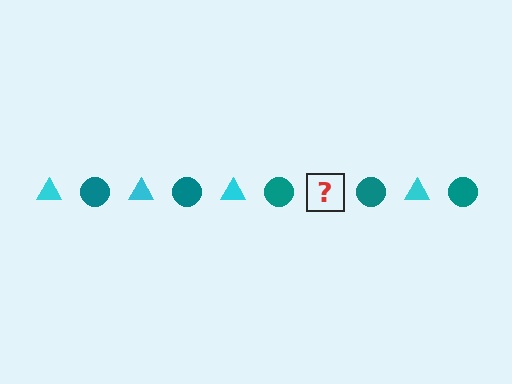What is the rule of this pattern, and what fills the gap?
The rule is that the pattern alternates between cyan triangle and teal circle. The gap should be filled with a cyan triangle.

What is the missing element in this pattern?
The missing element is a cyan triangle.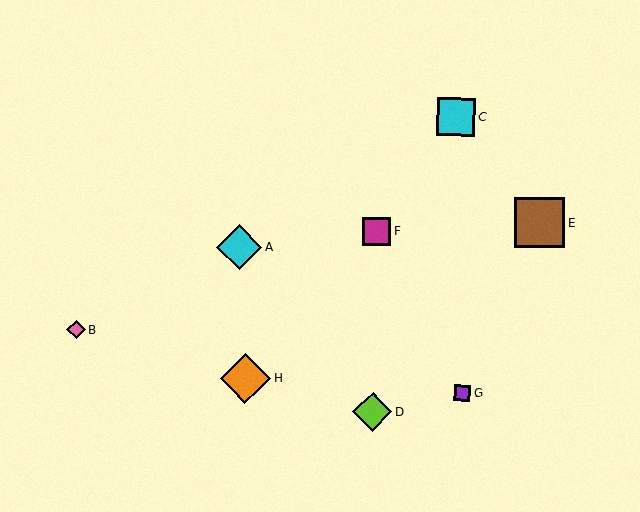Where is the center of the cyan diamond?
The center of the cyan diamond is at (239, 247).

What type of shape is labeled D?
Shape D is a lime diamond.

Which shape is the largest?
The orange diamond (labeled H) is the largest.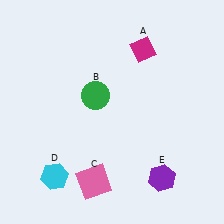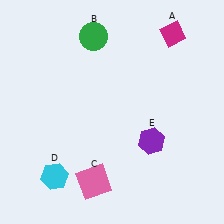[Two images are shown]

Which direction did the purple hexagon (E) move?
The purple hexagon (E) moved up.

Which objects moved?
The objects that moved are: the magenta diamond (A), the green circle (B), the purple hexagon (E).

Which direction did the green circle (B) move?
The green circle (B) moved up.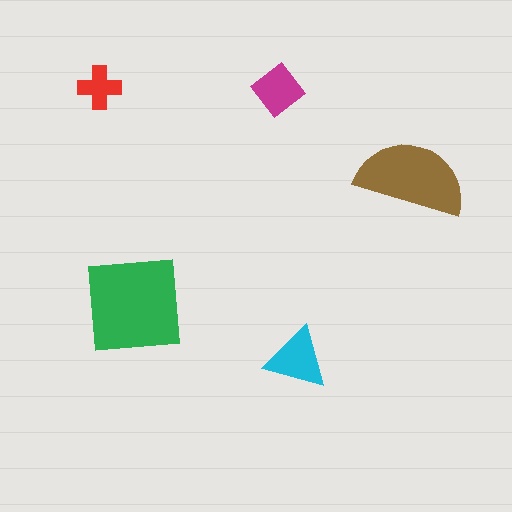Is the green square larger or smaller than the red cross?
Larger.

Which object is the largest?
The green square.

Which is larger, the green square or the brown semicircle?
The green square.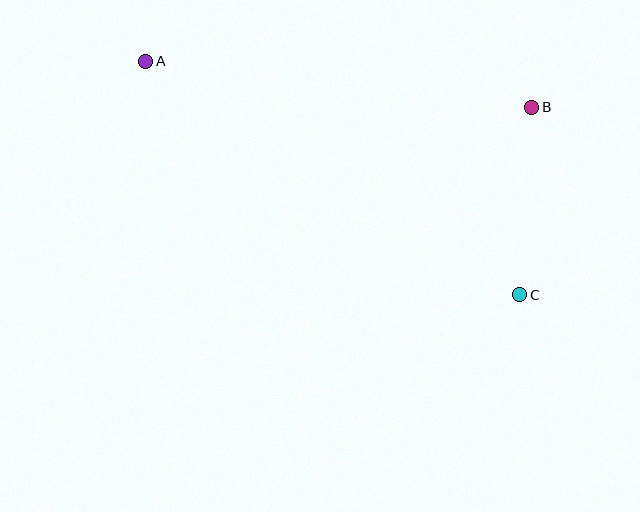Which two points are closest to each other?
Points B and C are closest to each other.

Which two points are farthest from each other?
Points A and C are farthest from each other.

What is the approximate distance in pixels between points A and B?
The distance between A and B is approximately 389 pixels.